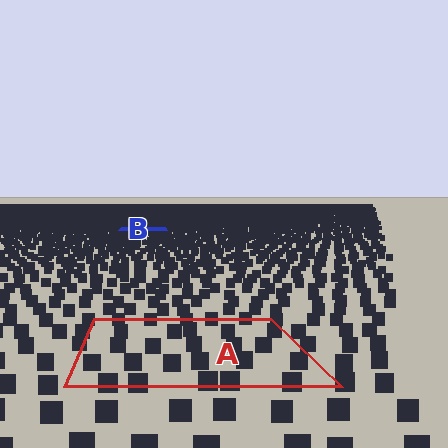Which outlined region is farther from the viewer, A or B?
Region B is farther from the viewer — the texture elements inside it appear smaller and more densely packed.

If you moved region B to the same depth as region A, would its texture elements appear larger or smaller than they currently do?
They would appear larger. At a closer depth, the same texture elements are projected at a bigger on-screen size.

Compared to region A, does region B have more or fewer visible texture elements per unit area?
Region B has more texture elements per unit area — they are packed more densely because it is farther away.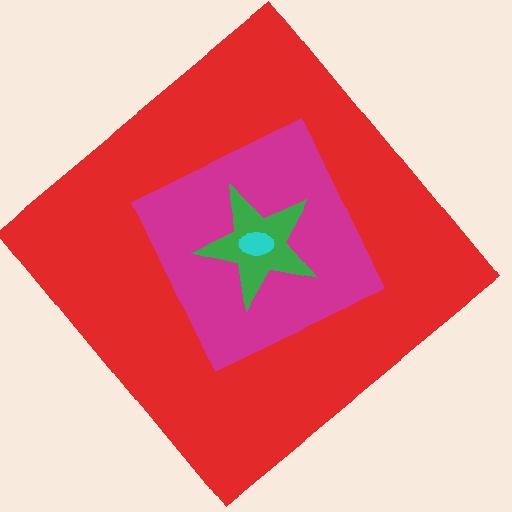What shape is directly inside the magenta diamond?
The green star.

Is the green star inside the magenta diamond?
Yes.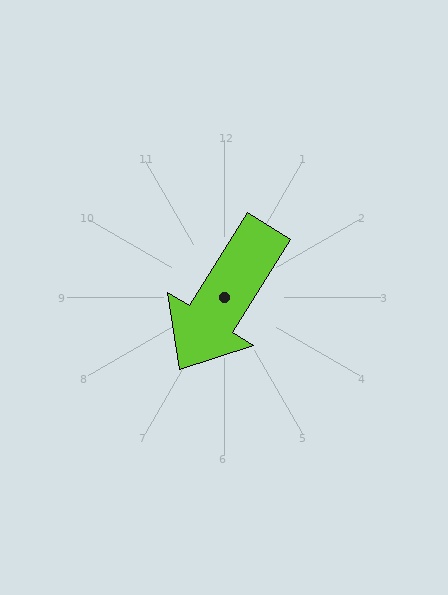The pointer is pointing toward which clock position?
Roughly 7 o'clock.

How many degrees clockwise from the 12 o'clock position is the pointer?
Approximately 212 degrees.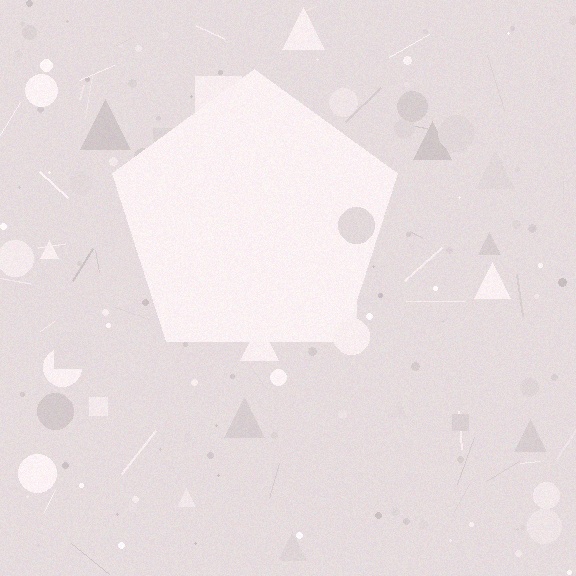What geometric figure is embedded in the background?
A pentagon is embedded in the background.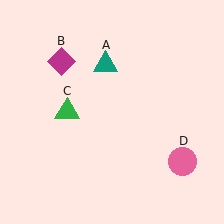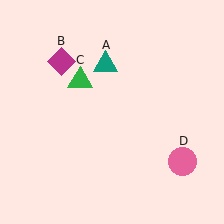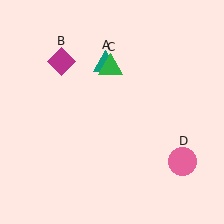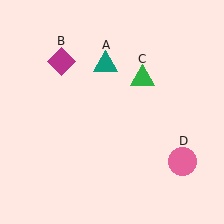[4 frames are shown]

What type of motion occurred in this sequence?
The green triangle (object C) rotated clockwise around the center of the scene.